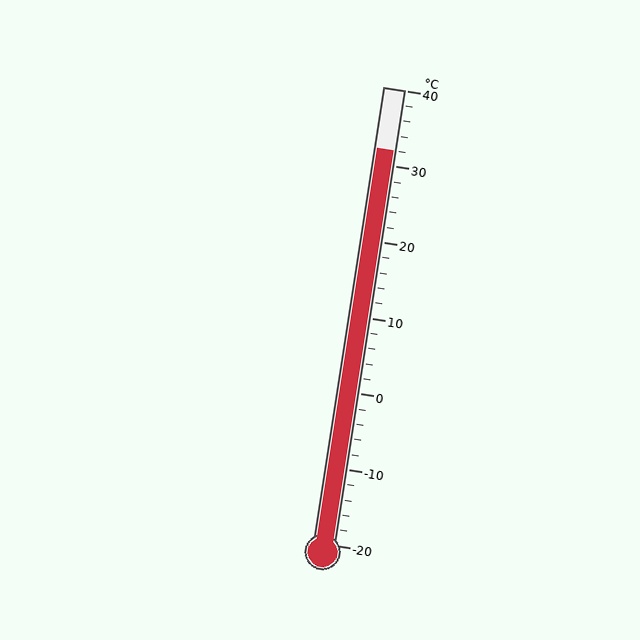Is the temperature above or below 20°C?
The temperature is above 20°C.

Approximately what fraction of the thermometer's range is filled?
The thermometer is filled to approximately 85% of its range.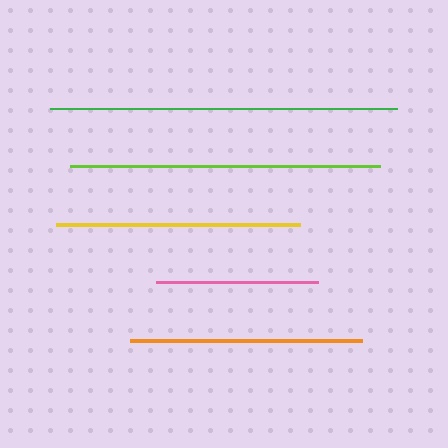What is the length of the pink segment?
The pink segment is approximately 161 pixels long.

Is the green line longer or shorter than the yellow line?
The green line is longer than the yellow line.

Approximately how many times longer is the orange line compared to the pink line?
The orange line is approximately 1.4 times the length of the pink line.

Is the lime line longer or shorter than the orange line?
The lime line is longer than the orange line.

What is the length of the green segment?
The green segment is approximately 347 pixels long.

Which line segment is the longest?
The green line is the longest at approximately 347 pixels.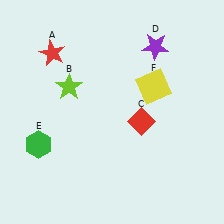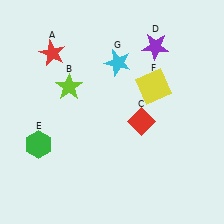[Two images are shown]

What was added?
A cyan star (G) was added in Image 2.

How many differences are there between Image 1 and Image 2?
There is 1 difference between the two images.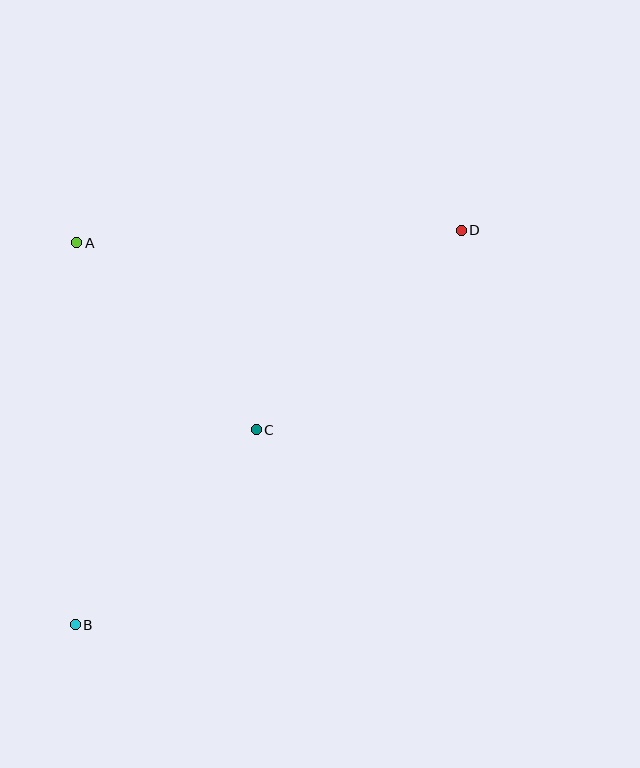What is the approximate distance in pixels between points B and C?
The distance between B and C is approximately 266 pixels.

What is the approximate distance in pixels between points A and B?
The distance between A and B is approximately 382 pixels.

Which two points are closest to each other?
Points A and C are closest to each other.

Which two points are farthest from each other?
Points B and D are farthest from each other.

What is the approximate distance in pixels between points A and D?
The distance between A and D is approximately 385 pixels.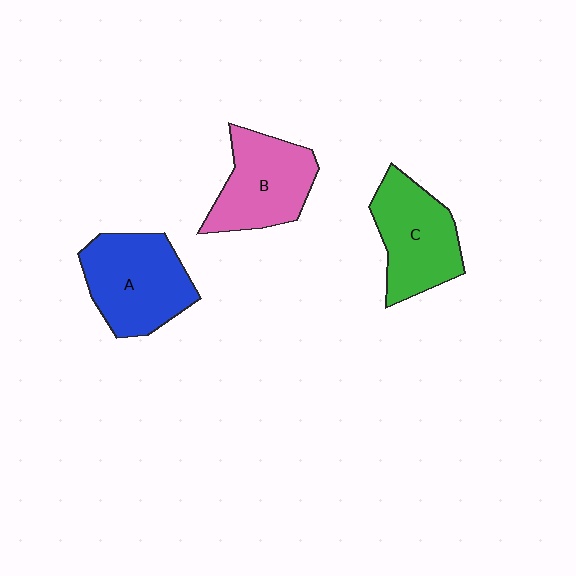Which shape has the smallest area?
Shape B (pink).